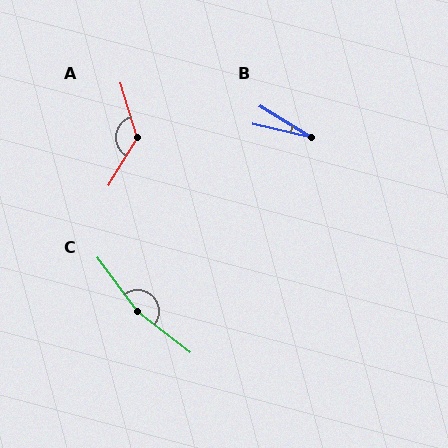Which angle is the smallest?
B, at approximately 19 degrees.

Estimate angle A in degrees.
Approximately 132 degrees.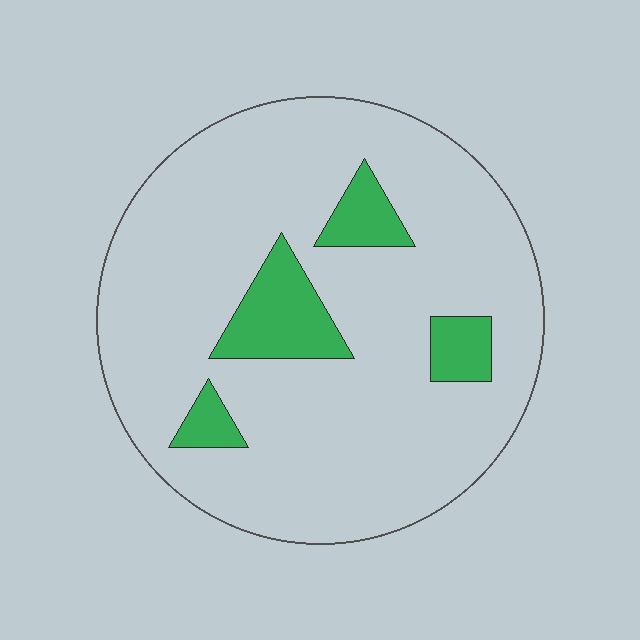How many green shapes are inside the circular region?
4.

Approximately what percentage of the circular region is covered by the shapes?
Approximately 15%.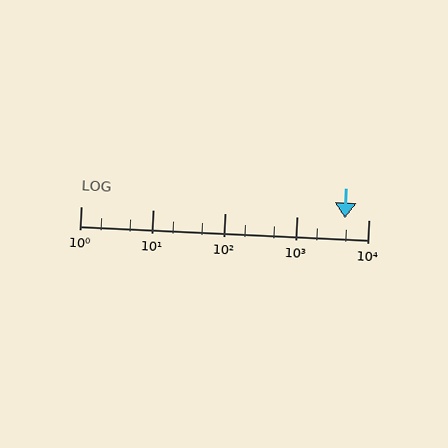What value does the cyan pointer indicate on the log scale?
The pointer indicates approximately 4700.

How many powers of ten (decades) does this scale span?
The scale spans 4 decades, from 1 to 10000.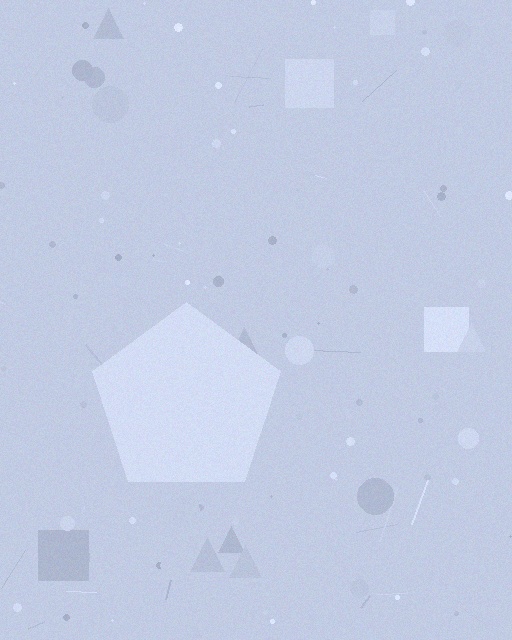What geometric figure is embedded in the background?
A pentagon is embedded in the background.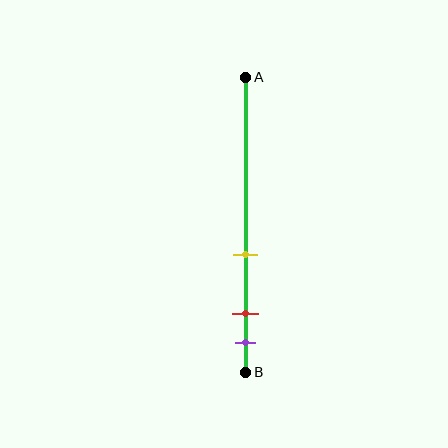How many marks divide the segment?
There are 3 marks dividing the segment.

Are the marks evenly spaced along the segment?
No, the marks are not evenly spaced.